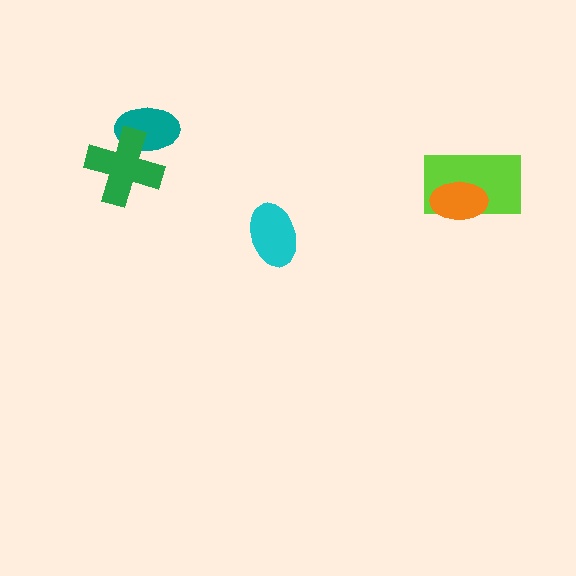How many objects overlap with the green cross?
1 object overlaps with the green cross.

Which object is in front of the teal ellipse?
The green cross is in front of the teal ellipse.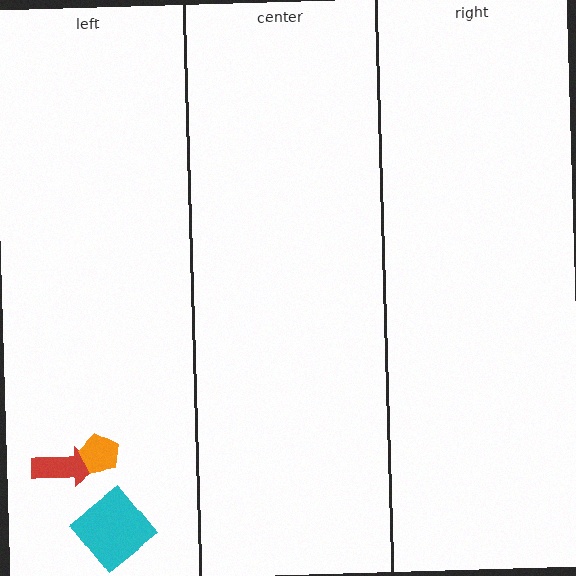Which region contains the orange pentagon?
The left region.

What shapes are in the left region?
The red arrow, the cyan diamond, the orange pentagon.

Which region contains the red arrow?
The left region.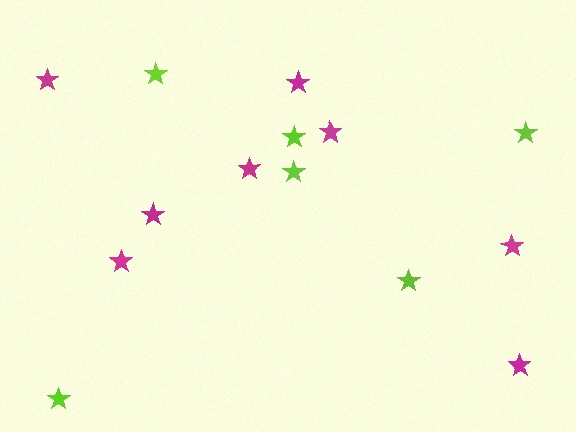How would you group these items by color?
There are 2 groups: one group of lime stars (6) and one group of magenta stars (8).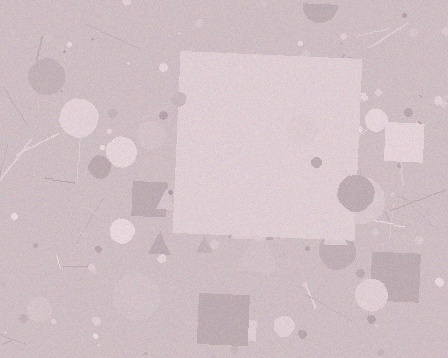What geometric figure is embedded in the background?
A square is embedded in the background.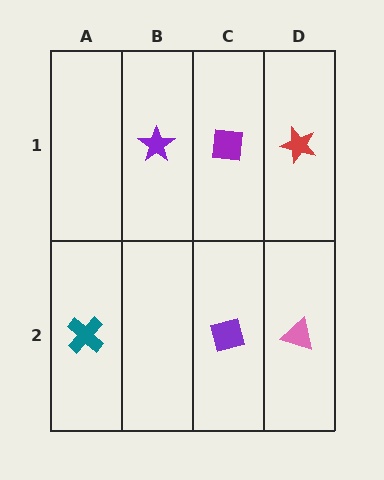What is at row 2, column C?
A purple diamond.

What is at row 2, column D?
A pink triangle.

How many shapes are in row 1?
3 shapes.